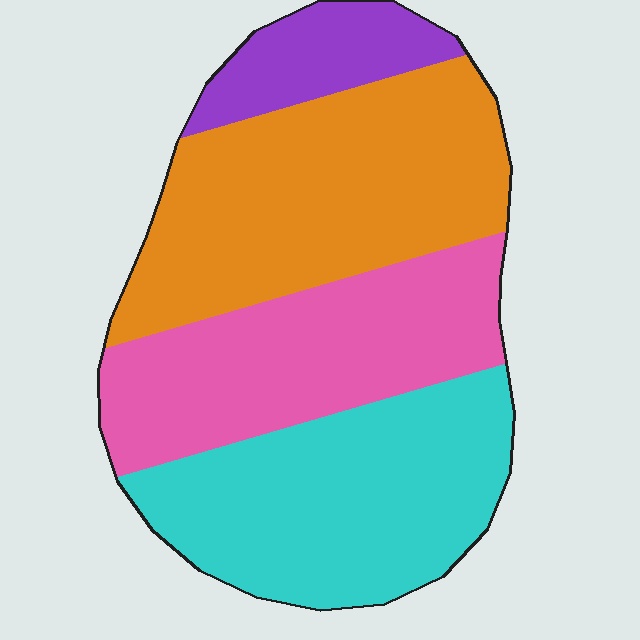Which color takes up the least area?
Purple, at roughly 10%.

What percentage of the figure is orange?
Orange takes up about one third (1/3) of the figure.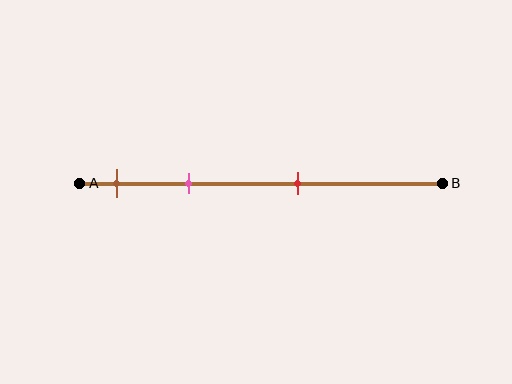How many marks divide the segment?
There are 3 marks dividing the segment.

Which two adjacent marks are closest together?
The brown and pink marks are the closest adjacent pair.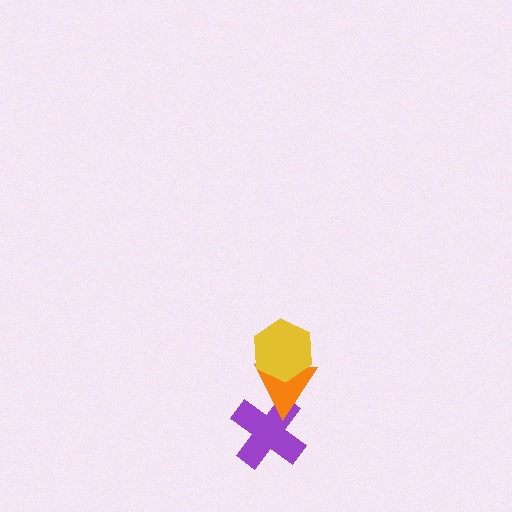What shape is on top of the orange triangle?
The yellow hexagon is on top of the orange triangle.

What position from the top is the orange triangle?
The orange triangle is 2nd from the top.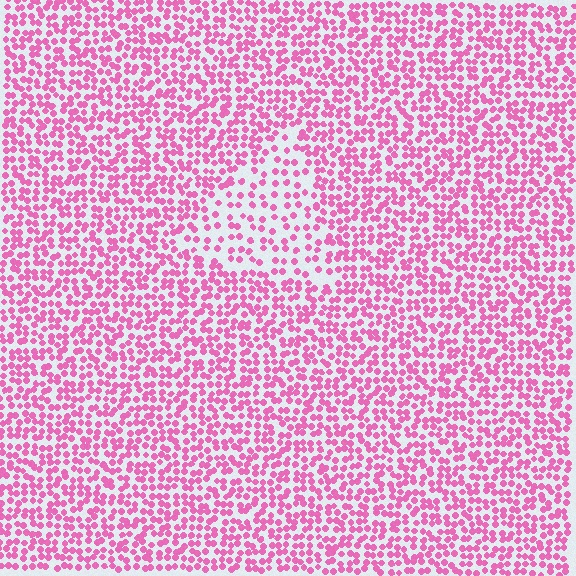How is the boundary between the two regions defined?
The boundary is defined by a change in element density (approximately 2.0x ratio). All elements are the same color, size, and shape.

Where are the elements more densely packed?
The elements are more densely packed outside the triangle boundary.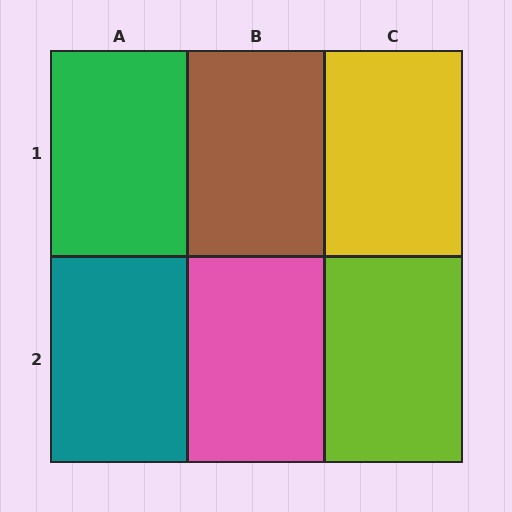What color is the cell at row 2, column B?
Pink.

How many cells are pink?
1 cell is pink.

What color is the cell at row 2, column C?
Lime.